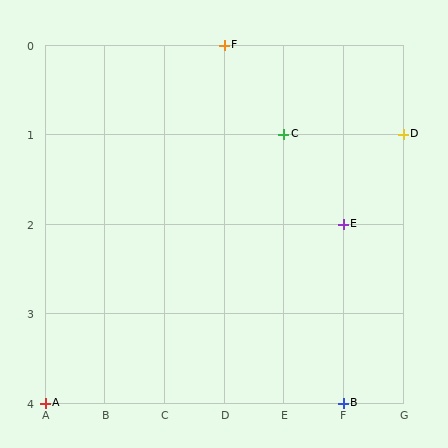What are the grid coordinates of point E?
Point E is at grid coordinates (F, 2).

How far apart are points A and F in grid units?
Points A and F are 3 columns and 4 rows apart (about 5.0 grid units diagonally).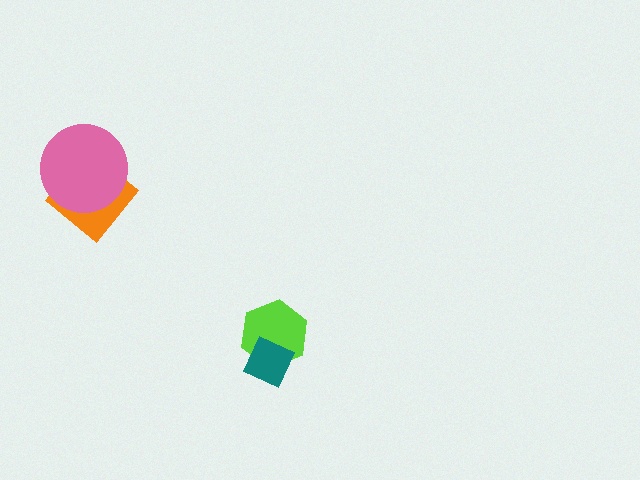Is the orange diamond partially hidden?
Yes, it is partially covered by another shape.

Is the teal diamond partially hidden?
No, no other shape covers it.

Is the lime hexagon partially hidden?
Yes, it is partially covered by another shape.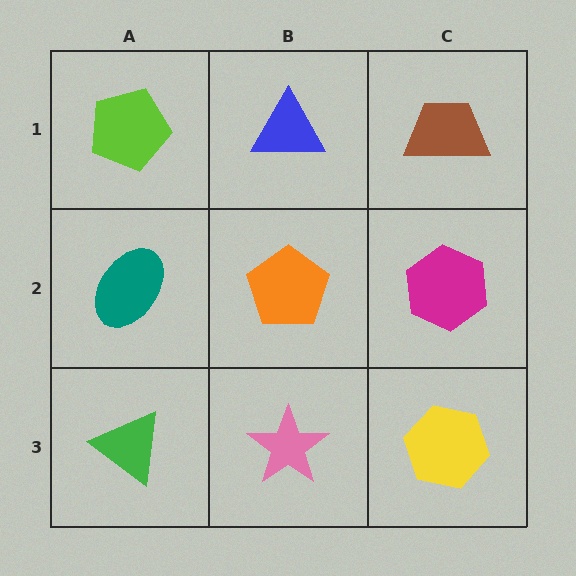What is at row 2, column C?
A magenta hexagon.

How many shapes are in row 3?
3 shapes.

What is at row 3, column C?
A yellow hexagon.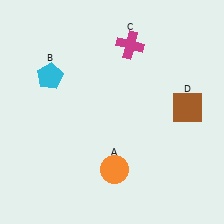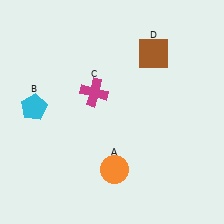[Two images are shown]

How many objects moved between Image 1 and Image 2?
3 objects moved between the two images.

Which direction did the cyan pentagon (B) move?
The cyan pentagon (B) moved down.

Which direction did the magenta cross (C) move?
The magenta cross (C) moved down.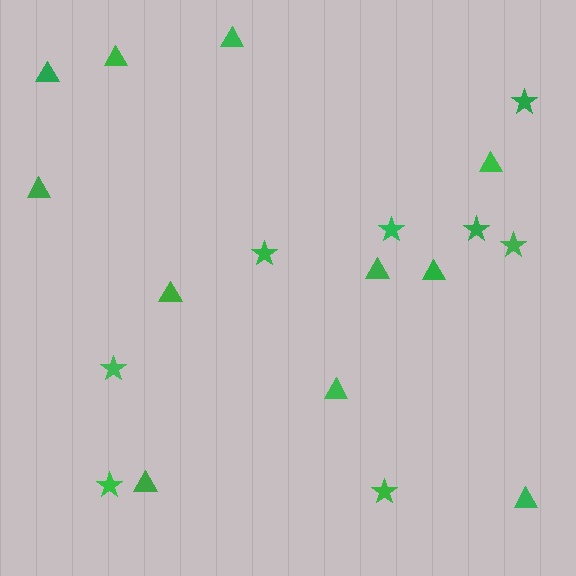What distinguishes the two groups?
There are 2 groups: one group of triangles (11) and one group of stars (8).